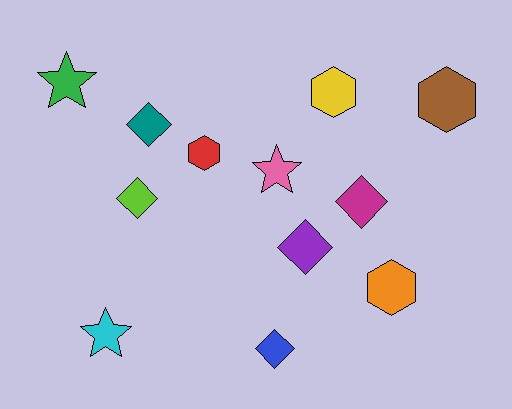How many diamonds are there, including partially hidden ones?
There are 5 diamonds.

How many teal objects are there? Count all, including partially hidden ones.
There is 1 teal object.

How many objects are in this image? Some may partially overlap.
There are 12 objects.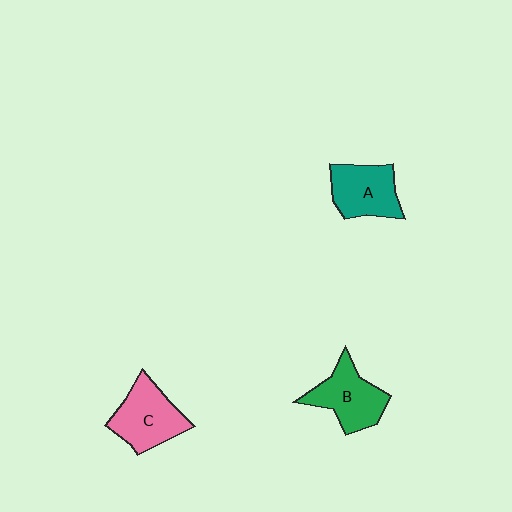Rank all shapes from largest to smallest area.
From largest to smallest: C (pink), B (green), A (teal).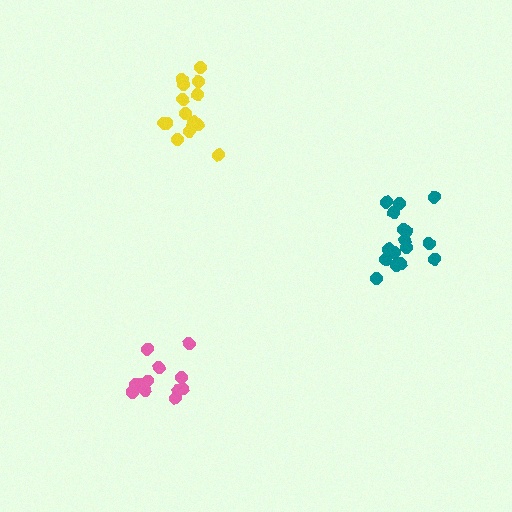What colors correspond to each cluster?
The clusters are colored: teal, yellow, pink.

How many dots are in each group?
Group 1: 16 dots, Group 2: 15 dots, Group 3: 12 dots (43 total).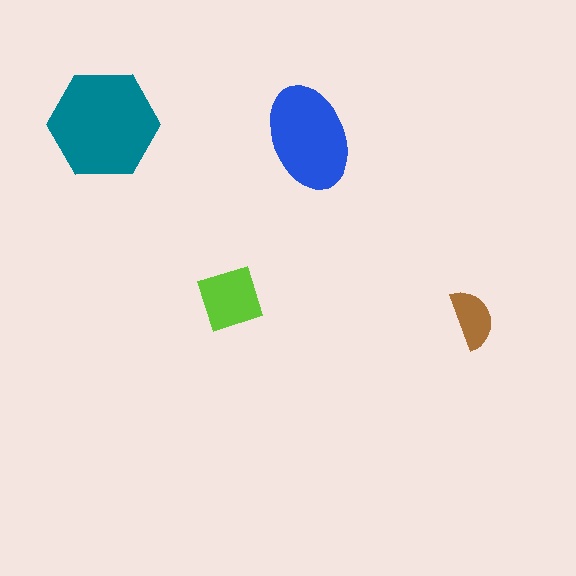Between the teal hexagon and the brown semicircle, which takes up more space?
The teal hexagon.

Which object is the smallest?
The brown semicircle.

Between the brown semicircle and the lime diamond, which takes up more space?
The lime diamond.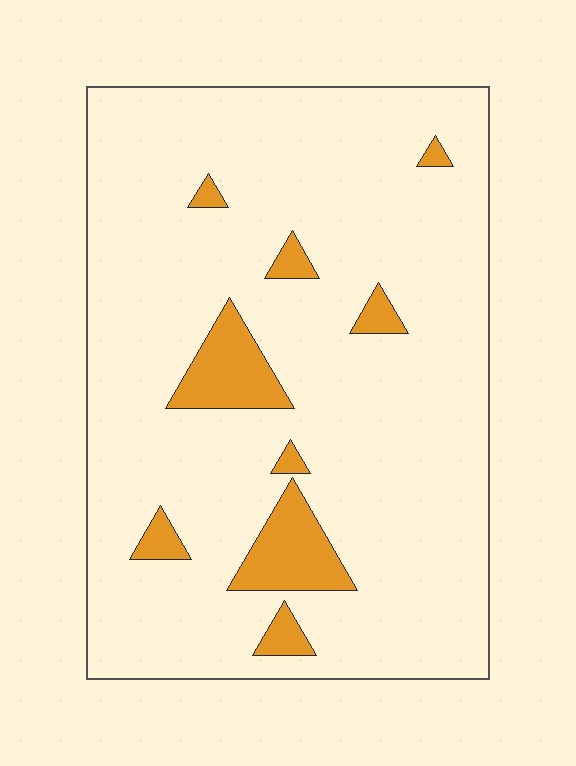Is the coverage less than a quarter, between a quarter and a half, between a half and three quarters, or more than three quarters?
Less than a quarter.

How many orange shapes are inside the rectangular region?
9.